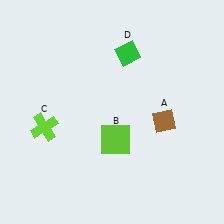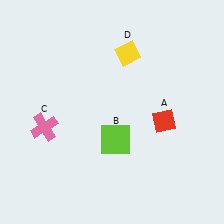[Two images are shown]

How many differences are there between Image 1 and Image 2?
There are 3 differences between the two images.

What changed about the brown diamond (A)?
In Image 1, A is brown. In Image 2, it changed to red.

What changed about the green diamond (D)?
In Image 1, D is green. In Image 2, it changed to yellow.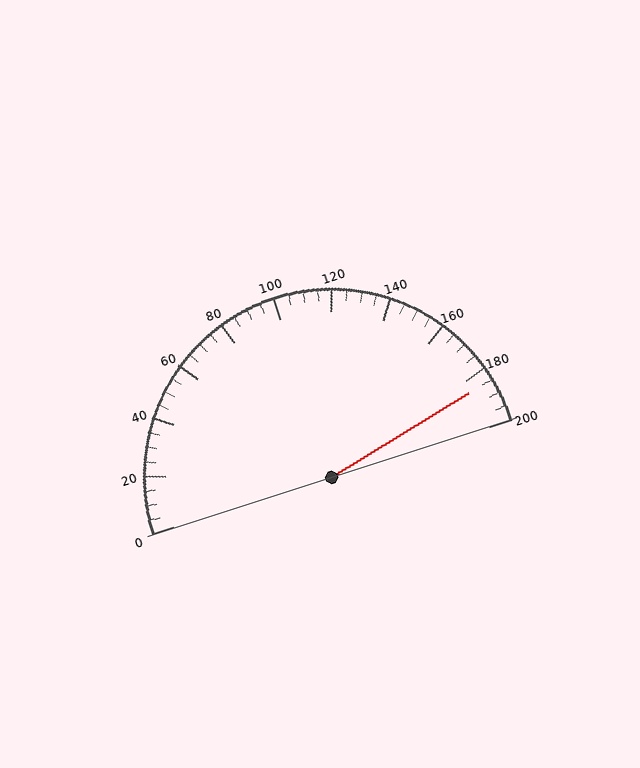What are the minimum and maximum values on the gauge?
The gauge ranges from 0 to 200.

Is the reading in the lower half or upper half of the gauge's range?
The reading is in the upper half of the range (0 to 200).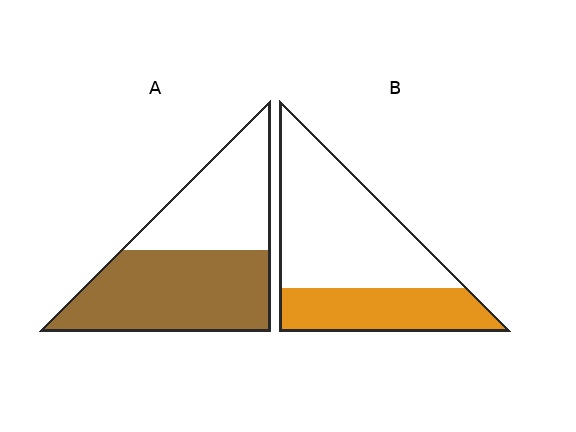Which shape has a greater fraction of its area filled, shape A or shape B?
Shape A.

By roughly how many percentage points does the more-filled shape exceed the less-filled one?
By roughly 25 percentage points (A over B).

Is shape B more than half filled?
No.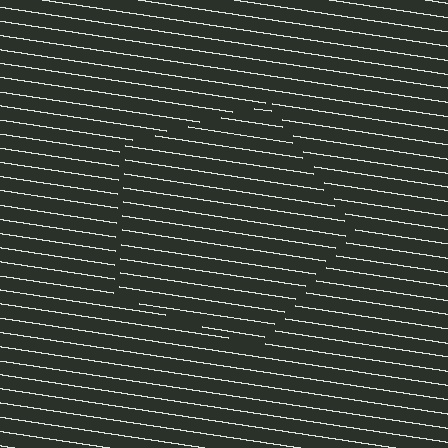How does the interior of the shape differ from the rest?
The interior of the shape contains the same grating, shifted by half a period — the contour is defined by the phase discontinuity where line-ends from the inner and outer gratings abut.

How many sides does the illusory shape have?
5 sides — the line-ends trace a pentagon.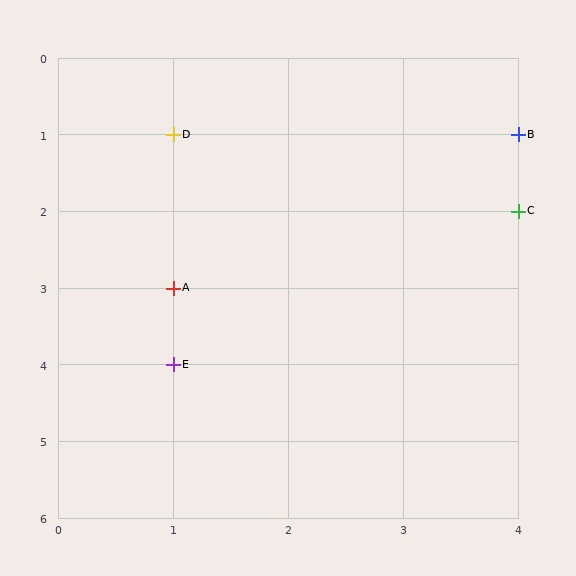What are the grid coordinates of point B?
Point B is at grid coordinates (4, 1).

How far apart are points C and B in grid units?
Points C and B are 1 row apart.